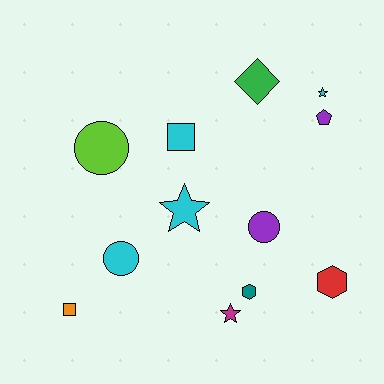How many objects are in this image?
There are 12 objects.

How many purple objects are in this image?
There are 2 purple objects.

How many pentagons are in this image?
There is 1 pentagon.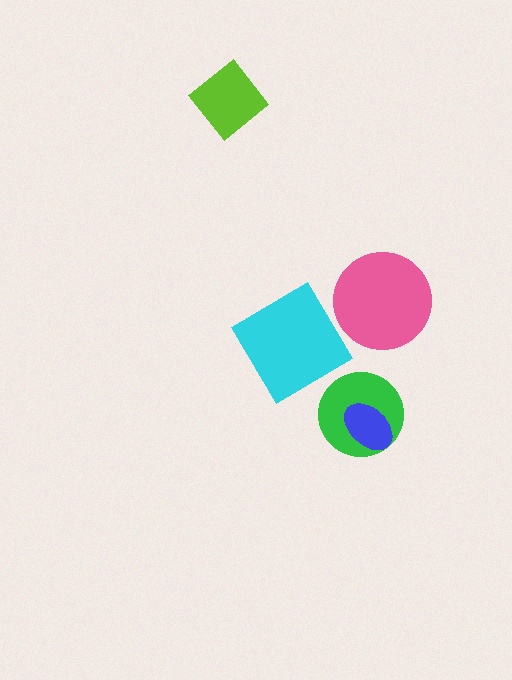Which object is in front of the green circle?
The blue ellipse is in front of the green circle.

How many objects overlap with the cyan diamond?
0 objects overlap with the cyan diamond.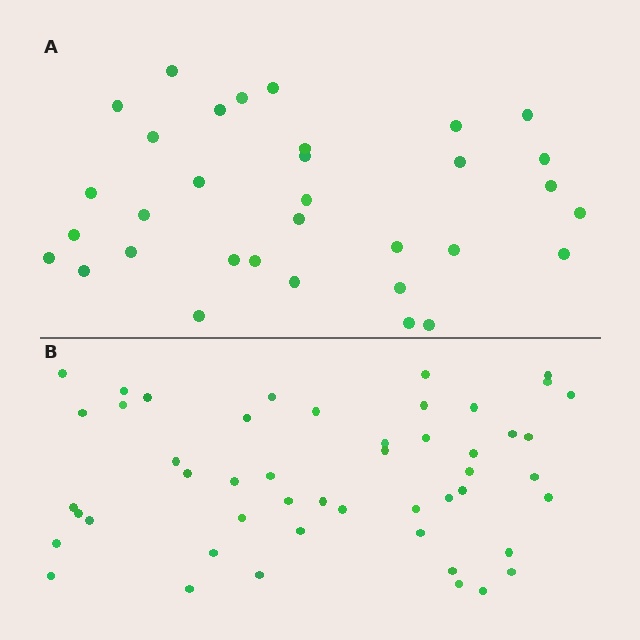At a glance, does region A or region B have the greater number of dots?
Region B (the bottom region) has more dots.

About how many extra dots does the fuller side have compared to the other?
Region B has approximately 15 more dots than region A.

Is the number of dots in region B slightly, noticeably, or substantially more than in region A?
Region B has substantially more. The ratio is roughly 1.5 to 1.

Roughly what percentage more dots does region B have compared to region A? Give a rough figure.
About 50% more.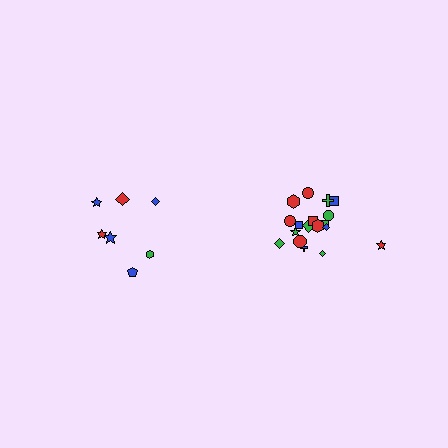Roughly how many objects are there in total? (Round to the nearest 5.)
Roughly 25 objects in total.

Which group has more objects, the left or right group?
The right group.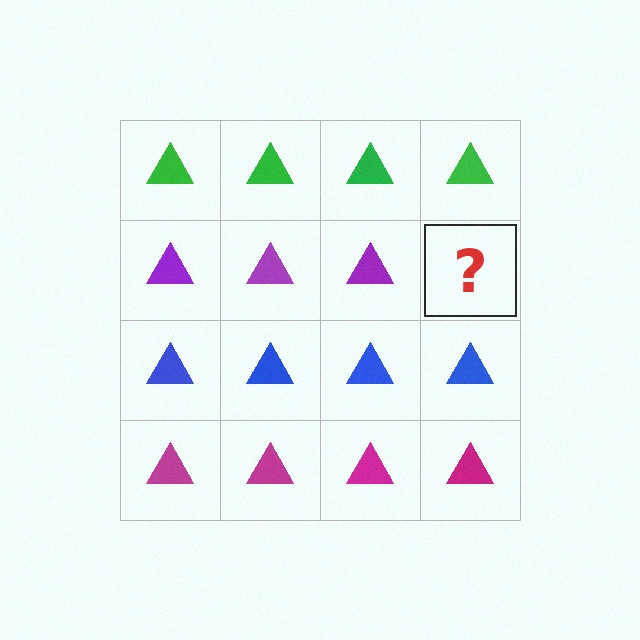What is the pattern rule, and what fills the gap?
The rule is that each row has a consistent color. The gap should be filled with a purple triangle.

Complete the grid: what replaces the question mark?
The question mark should be replaced with a purple triangle.